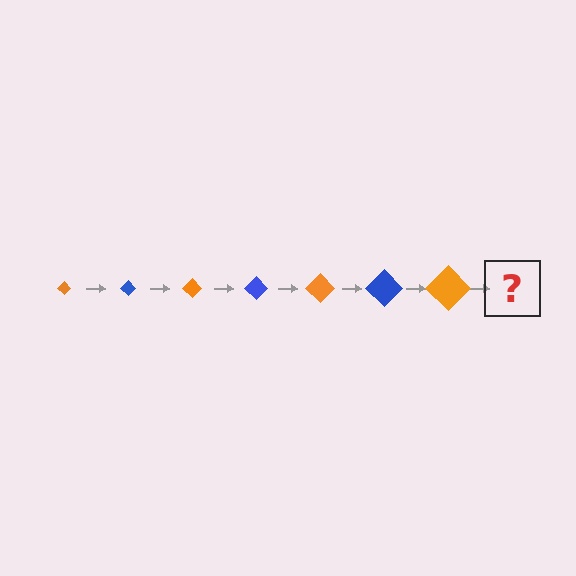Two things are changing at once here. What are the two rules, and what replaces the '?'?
The two rules are that the diamond grows larger each step and the color cycles through orange and blue. The '?' should be a blue diamond, larger than the previous one.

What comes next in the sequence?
The next element should be a blue diamond, larger than the previous one.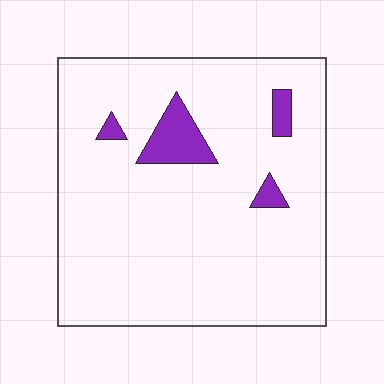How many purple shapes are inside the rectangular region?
4.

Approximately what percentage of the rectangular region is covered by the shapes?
Approximately 5%.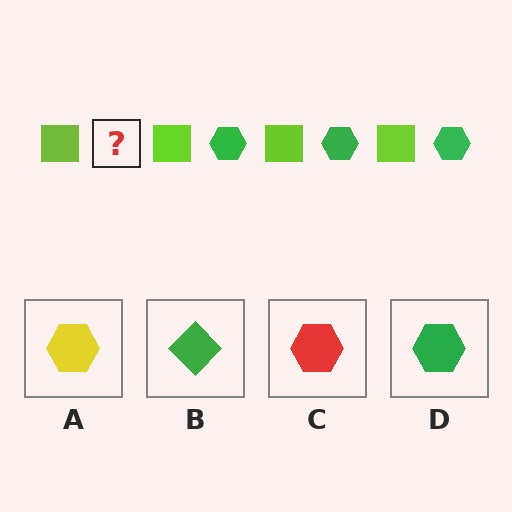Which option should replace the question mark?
Option D.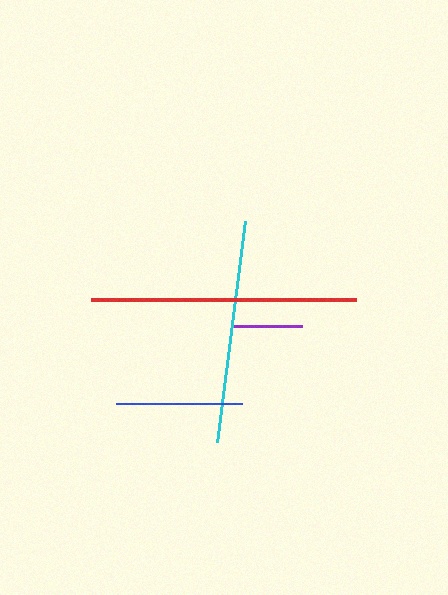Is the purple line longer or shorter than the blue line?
The blue line is longer than the purple line.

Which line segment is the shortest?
The purple line is the shortest at approximately 68 pixels.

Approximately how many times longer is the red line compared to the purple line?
The red line is approximately 3.9 times the length of the purple line.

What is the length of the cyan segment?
The cyan segment is approximately 223 pixels long.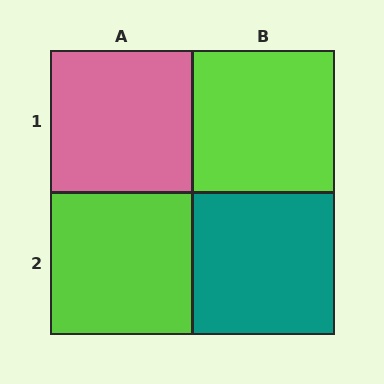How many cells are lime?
2 cells are lime.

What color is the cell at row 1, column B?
Lime.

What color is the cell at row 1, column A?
Pink.